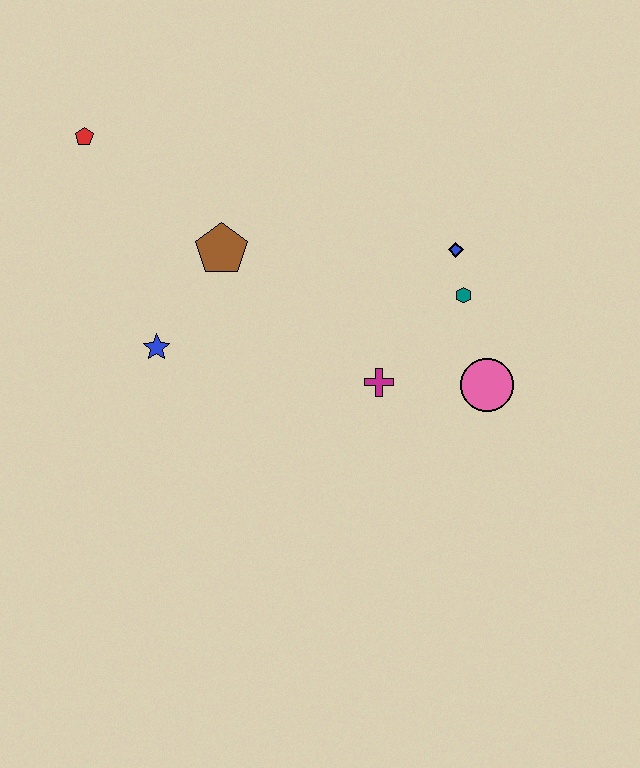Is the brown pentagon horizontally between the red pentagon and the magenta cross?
Yes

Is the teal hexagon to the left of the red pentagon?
No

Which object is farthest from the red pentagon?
The pink circle is farthest from the red pentagon.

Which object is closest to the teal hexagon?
The blue diamond is closest to the teal hexagon.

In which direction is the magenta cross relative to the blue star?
The magenta cross is to the right of the blue star.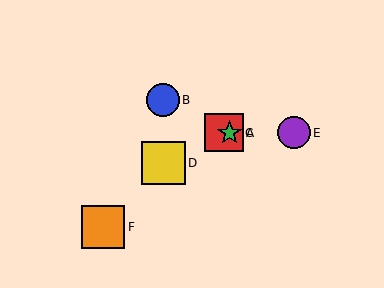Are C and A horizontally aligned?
Yes, both are at y≈133.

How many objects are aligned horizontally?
3 objects (A, C, E) are aligned horizontally.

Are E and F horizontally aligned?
No, E is at y≈133 and F is at y≈227.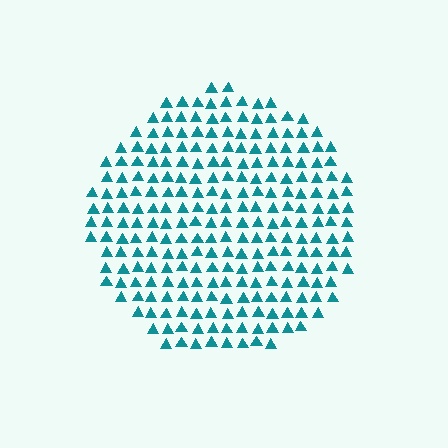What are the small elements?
The small elements are triangles.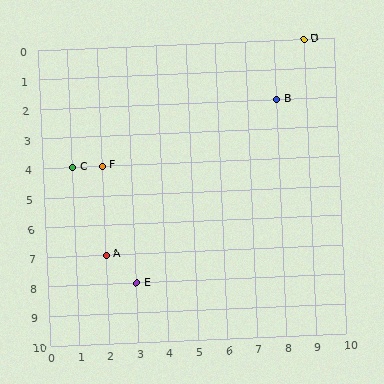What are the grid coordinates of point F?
Point F is at grid coordinates (2, 4).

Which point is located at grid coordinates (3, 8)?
Point E is at (3, 8).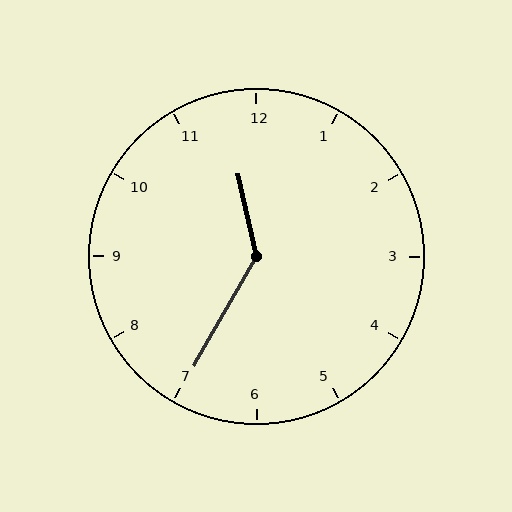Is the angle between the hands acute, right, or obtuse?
It is obtuse.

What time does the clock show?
11:35.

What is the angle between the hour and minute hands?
Approximately 138 degrees.